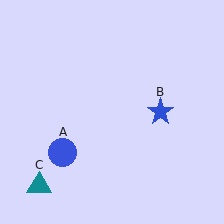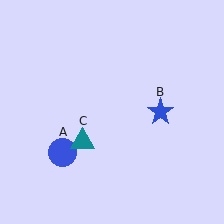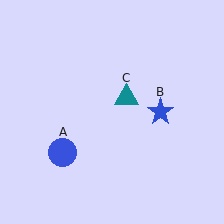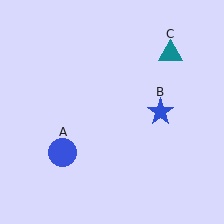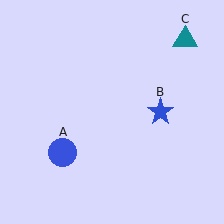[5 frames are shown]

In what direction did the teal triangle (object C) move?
The teal triangle (object C) moved up and to the right.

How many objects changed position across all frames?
1 object changed position: teal triangle (object C).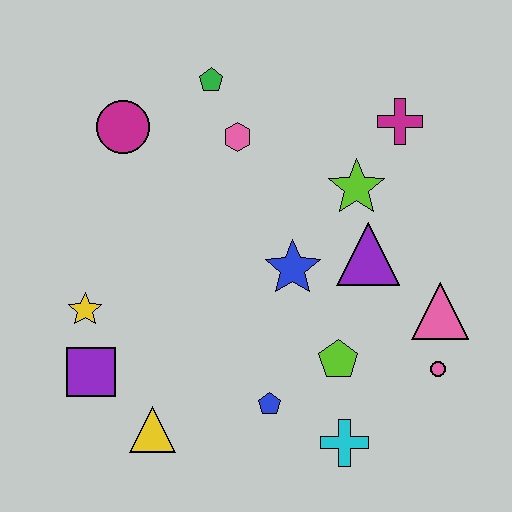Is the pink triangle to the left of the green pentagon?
No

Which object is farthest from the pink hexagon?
The cyan cross is farthest from the pink hexagon.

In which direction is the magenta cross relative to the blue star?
The magenta cross is above the blue star.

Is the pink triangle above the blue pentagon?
Yes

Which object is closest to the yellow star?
The purple square is closest to the yellow star.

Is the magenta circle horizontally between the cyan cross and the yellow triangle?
No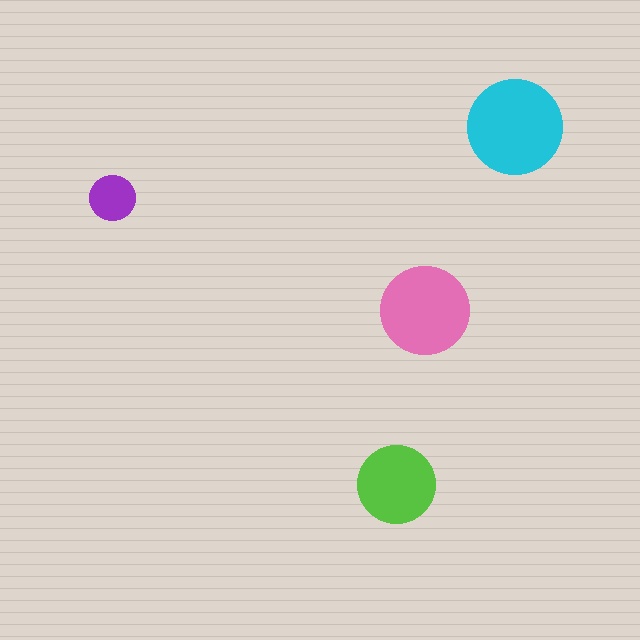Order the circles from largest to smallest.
the cyan one, the pink one, the lime one, the purple one.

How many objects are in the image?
There are 4 objects in the image.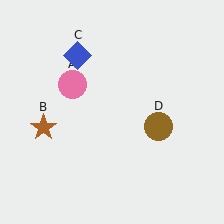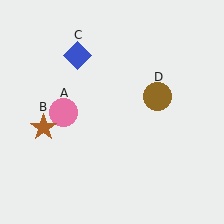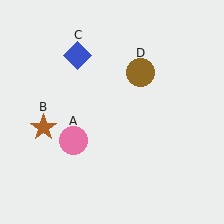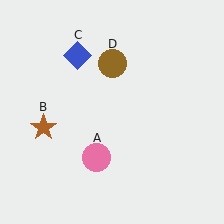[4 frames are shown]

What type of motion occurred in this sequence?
The pink circle (object A), brown circle (object D) rotated counterclockwise around the center of the scene.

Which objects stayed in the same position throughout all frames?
Brown star (object B) and blue diamond (object C) remained stationary.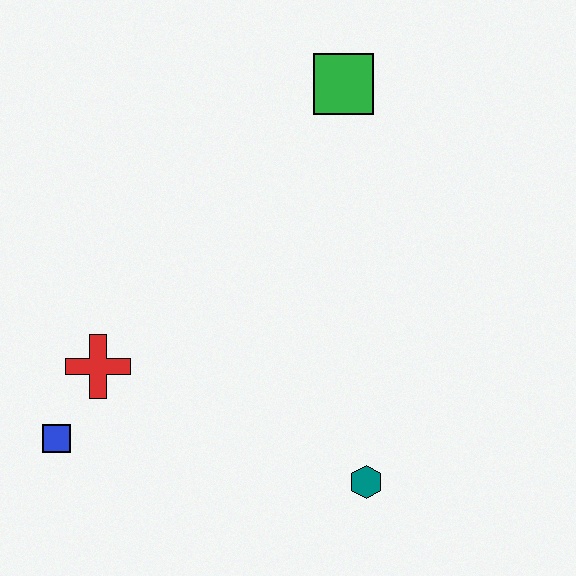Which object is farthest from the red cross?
The green square is farthest from the red cross.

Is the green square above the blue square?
Yes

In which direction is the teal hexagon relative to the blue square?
The teal hexagon is to the right of the blue square.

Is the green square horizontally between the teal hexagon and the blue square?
Yes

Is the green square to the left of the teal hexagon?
Yes